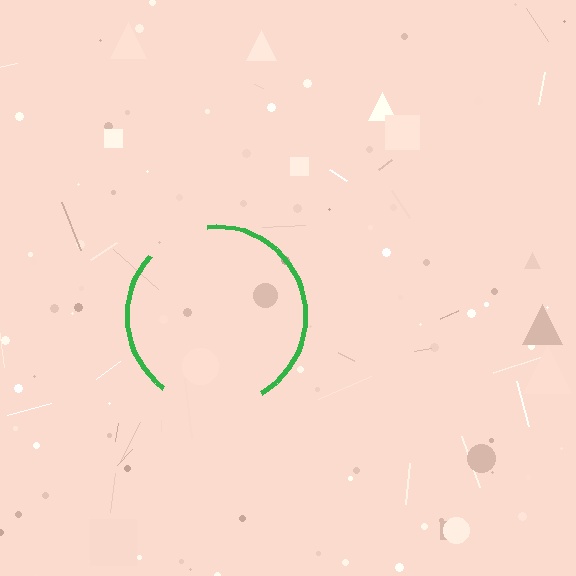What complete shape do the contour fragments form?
The contour fragments form a circle.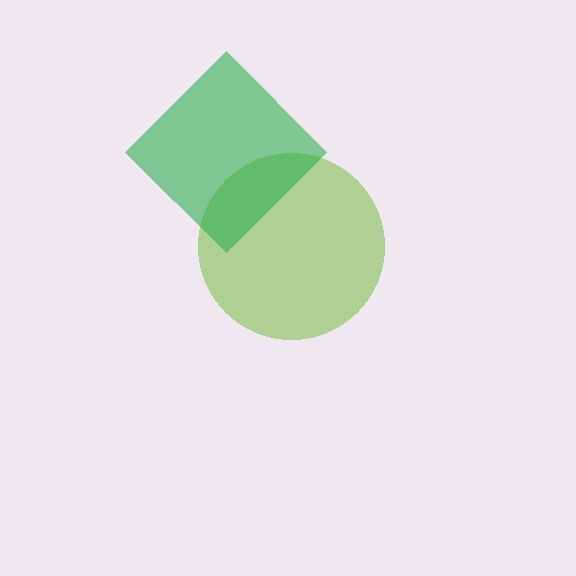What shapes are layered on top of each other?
The layered shapes are: a lime circle, a green diamond.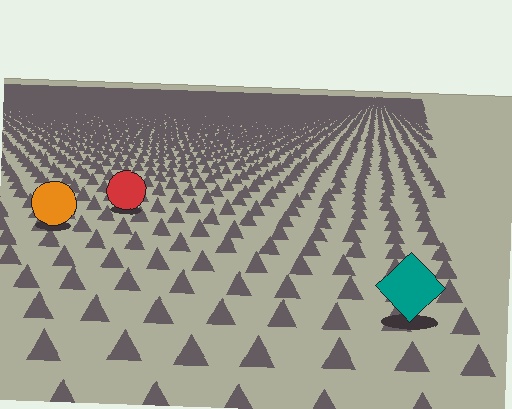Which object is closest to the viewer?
The teal diamond is closest. The texture marks near it are larger and more spread out.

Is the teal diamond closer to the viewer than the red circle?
Yes. The teal diamond is closer — you can tell from the texture gradient: the ground texture is coarser near it.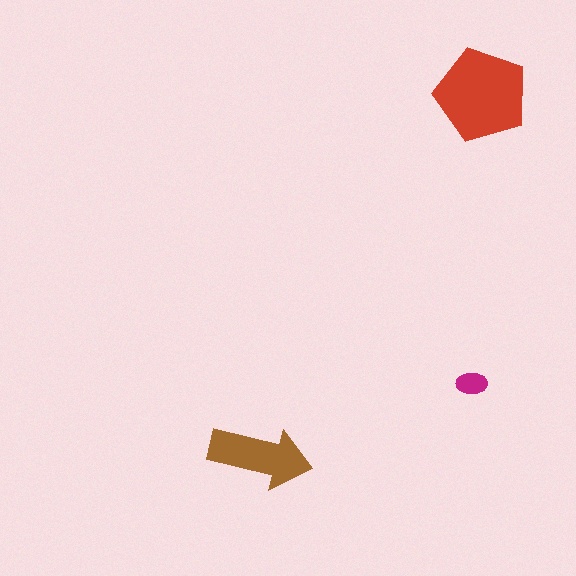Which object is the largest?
The red pentagon.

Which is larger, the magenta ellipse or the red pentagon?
The red pentagon.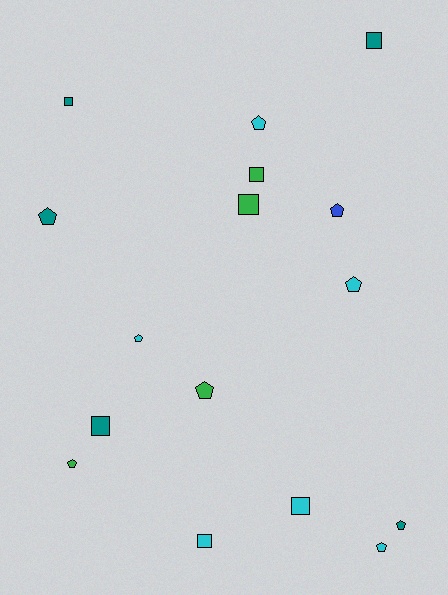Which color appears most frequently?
Cyan, with 6 objects.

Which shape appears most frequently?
Pentagon, with 9 objects.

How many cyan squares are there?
There are 2 cyan squares.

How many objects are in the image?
There are 16 objects.